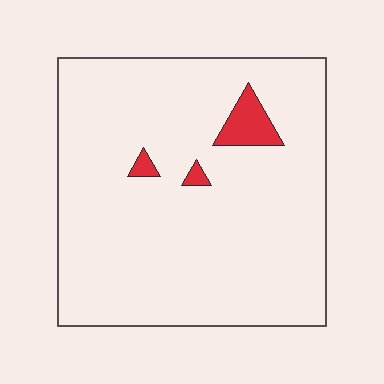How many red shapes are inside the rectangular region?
3.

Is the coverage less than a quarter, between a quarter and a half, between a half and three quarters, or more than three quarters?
Less than a quarter.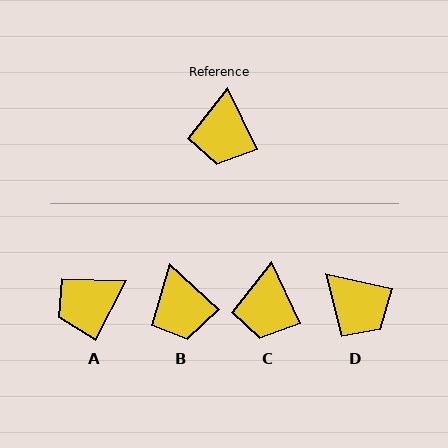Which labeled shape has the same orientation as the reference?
C.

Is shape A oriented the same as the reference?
No, it is off by about 53 degrees.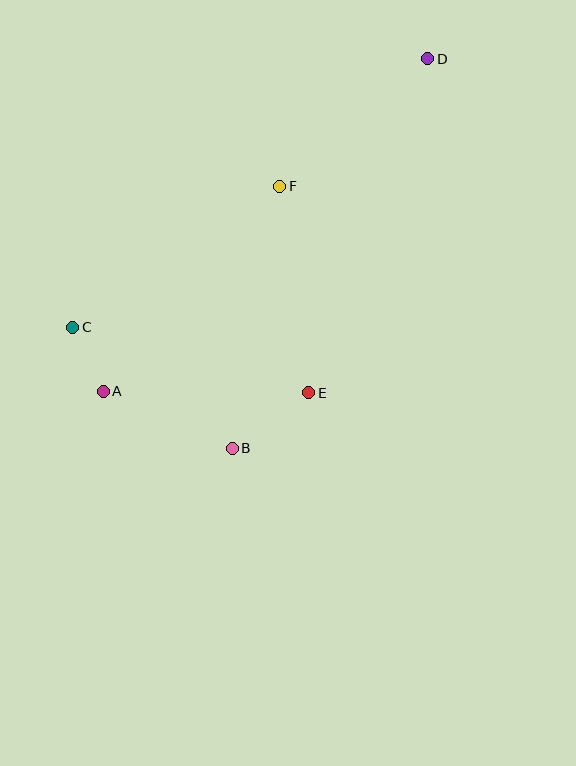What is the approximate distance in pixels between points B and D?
The distance between B and D is approximately 436 pixels.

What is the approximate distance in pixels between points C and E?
The distance between C and E is approximately 245 pixels.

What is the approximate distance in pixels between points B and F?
The distance between B and F is approximately 266 pixels.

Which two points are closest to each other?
Points A and C are closest to each other.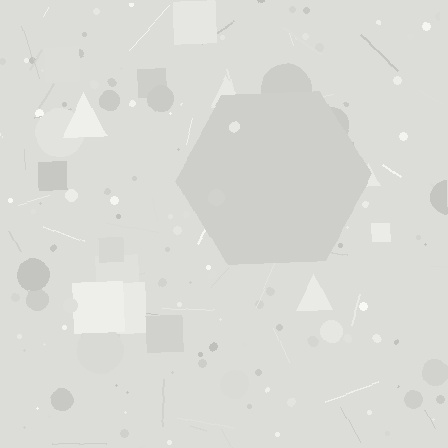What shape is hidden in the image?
A hexagon is hidden in the image.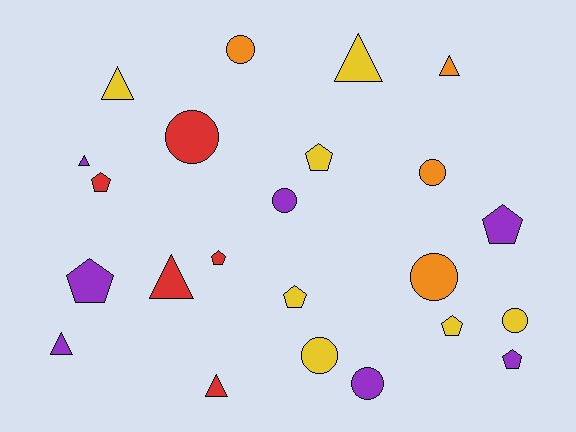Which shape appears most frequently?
Circle, with 8 objects.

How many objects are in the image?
There are 23 objects.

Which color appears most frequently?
Yellow, with 7 objects.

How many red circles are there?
There is 1 red circle.